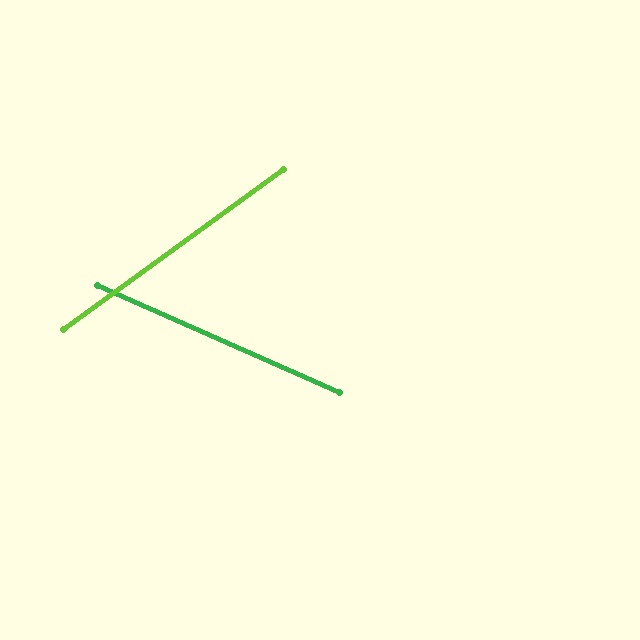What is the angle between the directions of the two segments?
Approximately 60 degrees.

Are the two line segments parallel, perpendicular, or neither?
Neither parallel nor perpendicular — they differ by about 60°.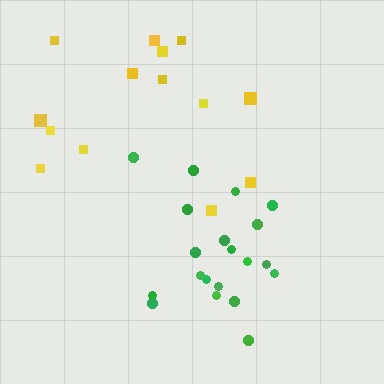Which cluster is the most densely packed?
Green.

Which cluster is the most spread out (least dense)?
Yellow.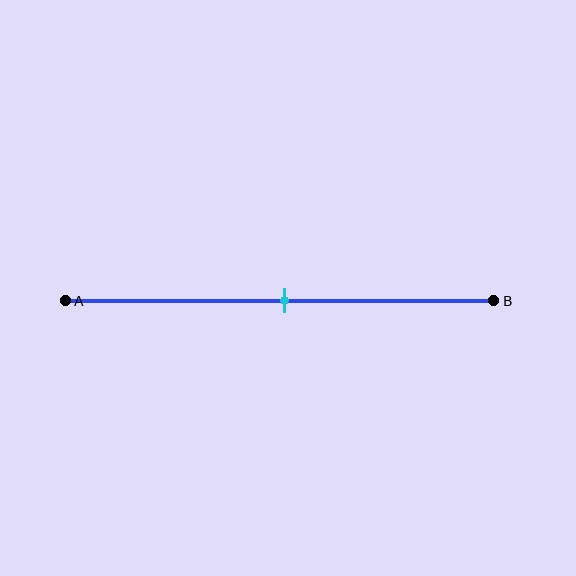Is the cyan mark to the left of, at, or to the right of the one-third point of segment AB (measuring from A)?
The cyan mark is to the right of the one-third point of segment AB.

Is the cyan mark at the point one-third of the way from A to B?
No, the mark is at about 50% from A, not at the 33% one-third point.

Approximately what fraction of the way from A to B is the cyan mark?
The cyan mark is approximately 50% of the way from A to B.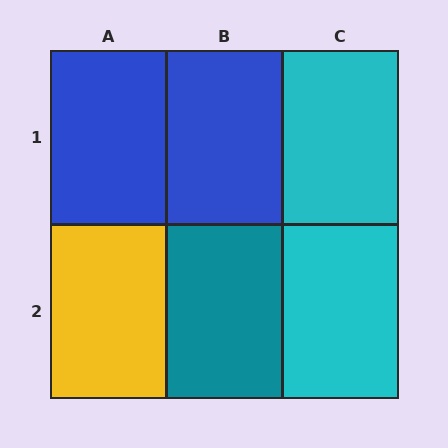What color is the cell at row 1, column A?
Blue.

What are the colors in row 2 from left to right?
Yellow, teal, cyan.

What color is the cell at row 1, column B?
Blue.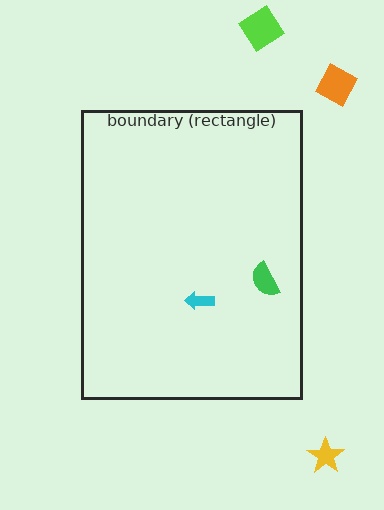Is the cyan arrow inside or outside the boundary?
Inside.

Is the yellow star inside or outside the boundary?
Outside.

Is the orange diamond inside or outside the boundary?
Outside.